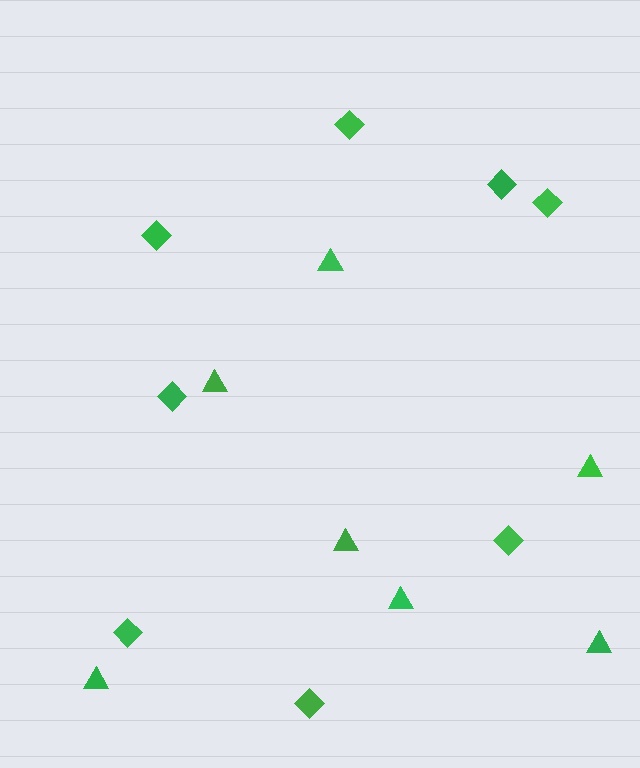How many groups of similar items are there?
There are 2 groups: one group of triangles (7) and one group of diamonds (8).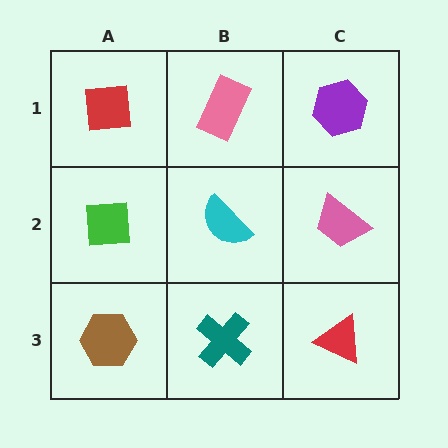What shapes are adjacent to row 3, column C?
A pink trapezoid (row 2, column C), a teal cross (row 3, column B).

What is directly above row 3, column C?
A pink trapezoid.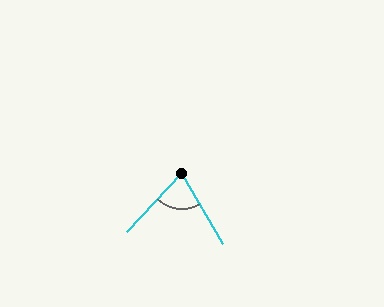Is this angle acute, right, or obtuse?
It is acute.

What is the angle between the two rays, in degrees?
Approximately 74 degrees.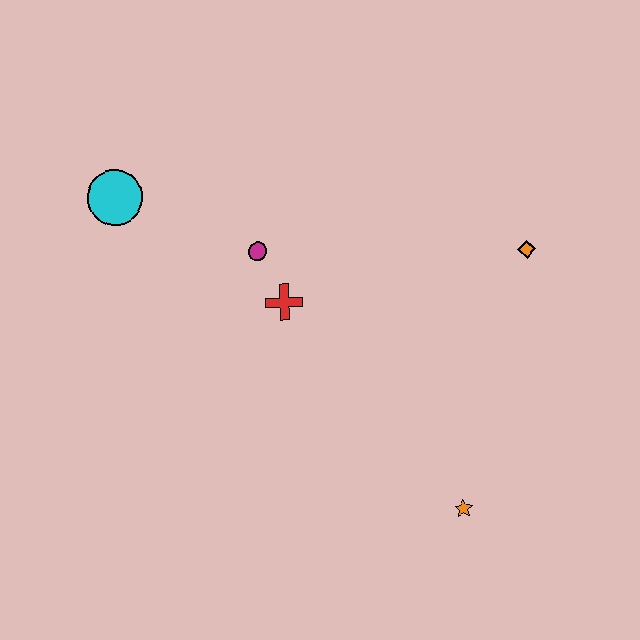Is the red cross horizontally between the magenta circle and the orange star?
Yes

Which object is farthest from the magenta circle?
The orange star is farthest from the magenta circle.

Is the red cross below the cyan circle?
Yes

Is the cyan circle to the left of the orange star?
Yes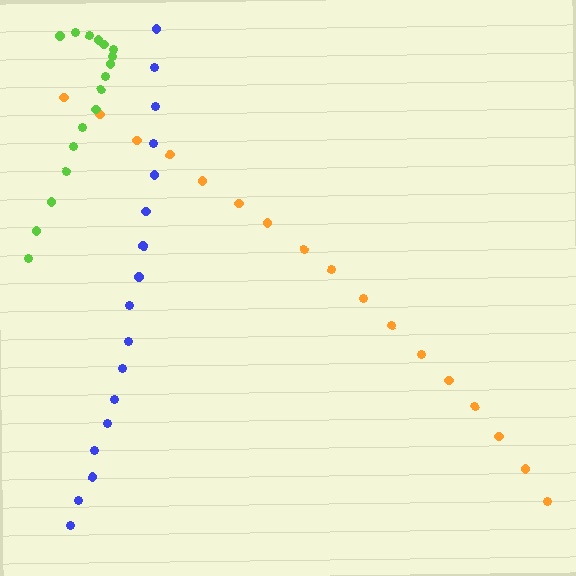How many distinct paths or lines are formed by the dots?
There are 3 distinct paths.